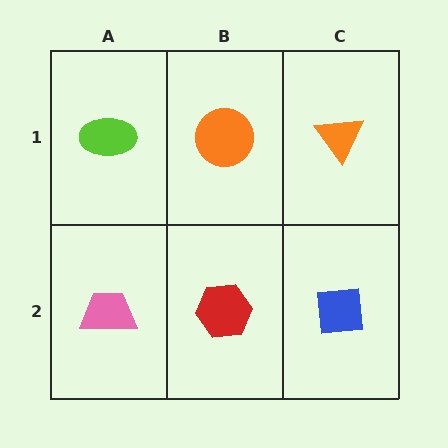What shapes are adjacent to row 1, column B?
A red hexagon (row 2, column B), a lime ellipse (row 1, column A), an orange triangle (row 1, column C).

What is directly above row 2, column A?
A lime ellipse.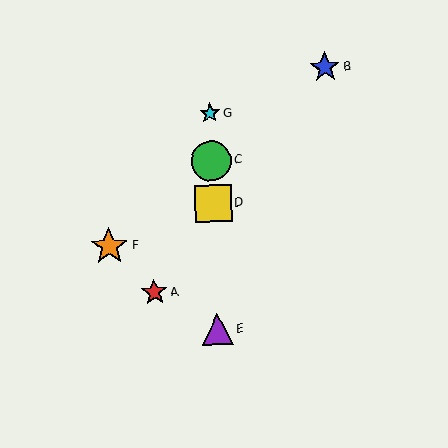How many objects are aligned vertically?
4 objects (C, D, E, G) are aligned vertically.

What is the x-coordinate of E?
Object E is at x≈217.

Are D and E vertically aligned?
Yes, both are at x≈213.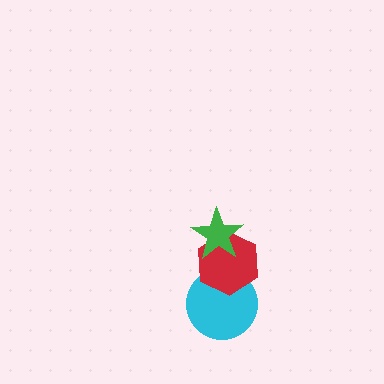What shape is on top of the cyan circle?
The red hexagon is on top of the cyan circle.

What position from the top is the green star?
The green star is 1st from the top.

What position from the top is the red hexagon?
The red hexagon is 2nd from the top.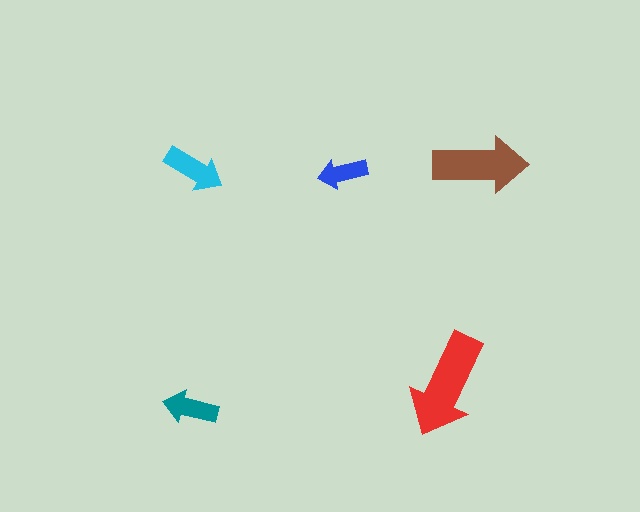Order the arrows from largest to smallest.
the red one, the brown one, the cyan one, the teal one, the blue one.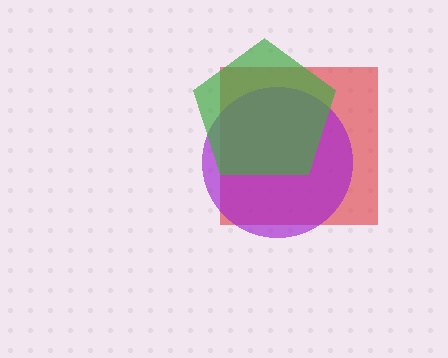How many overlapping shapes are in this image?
There are 3 overlapping shapes in the image.